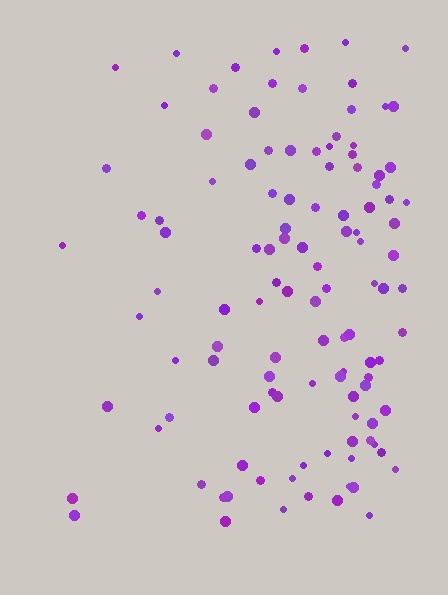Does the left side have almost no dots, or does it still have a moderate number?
Still a moderate number, just noticeably fewer than the right.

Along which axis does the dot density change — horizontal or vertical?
Horizontal.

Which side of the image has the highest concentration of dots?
The right.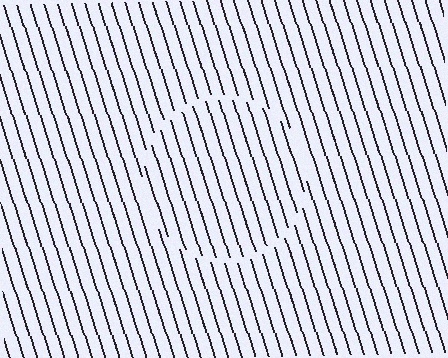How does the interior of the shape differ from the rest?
The interior of the shape contains the same grating, shifted by half a period — the contour is defined by the phase discontinuity where line-ends from the inner and outer gratings abut.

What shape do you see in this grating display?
An illusory circle. The interior of the shape contains the same grating, shifted by half a period — the contour is defined by the phase discontinuity where line-ends from the inner and outer gratings abut.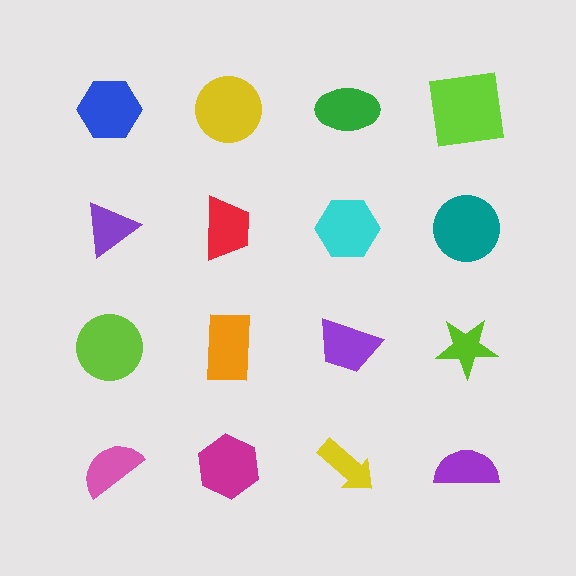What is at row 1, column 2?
A yellow circle.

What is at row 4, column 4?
A purple semicircle.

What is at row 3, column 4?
A lime star.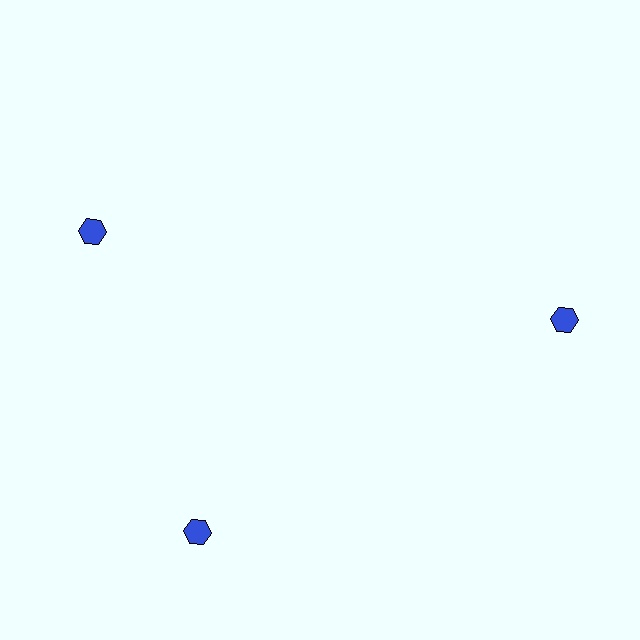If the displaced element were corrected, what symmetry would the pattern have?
It would have 3-fold rotational symmetry — the pattern would map onto itself every 120 degrees.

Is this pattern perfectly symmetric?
No. The 3 blue hexagons are arranged in a ring, but one element near the 11 o'clock position is rotated out of alignment along the ring, breaking the 3-fold rotational symmetry.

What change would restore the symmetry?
The symmetry would be restored by rotating it back into even spacing with its neighbors so that all 3 hexagons sit at equal angles and equal distance from the center.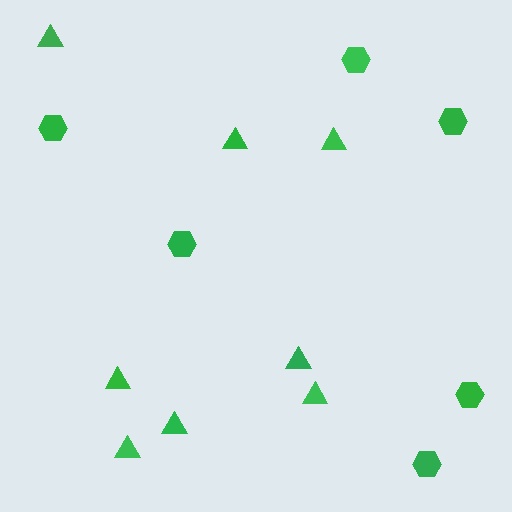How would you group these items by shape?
There are 2 groups: one group of hexagons (6) and one group of triangles (8).